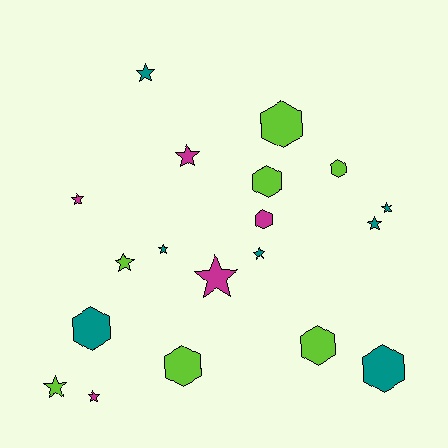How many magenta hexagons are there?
There is 1 magenta hexagon.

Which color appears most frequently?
Lime, with 7 objects.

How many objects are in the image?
There are 19 objects.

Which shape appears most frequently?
Star, with 11 objects.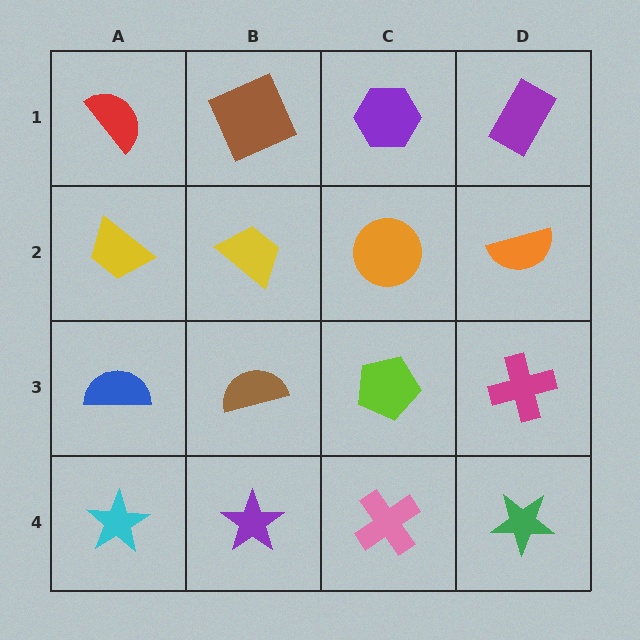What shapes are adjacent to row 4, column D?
A magenta cross (row 3, column D), a pink cross (row 4, column C).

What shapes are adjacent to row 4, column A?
A blue semicircle (row 3, column A), a purple star (row 4, column B).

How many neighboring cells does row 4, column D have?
2.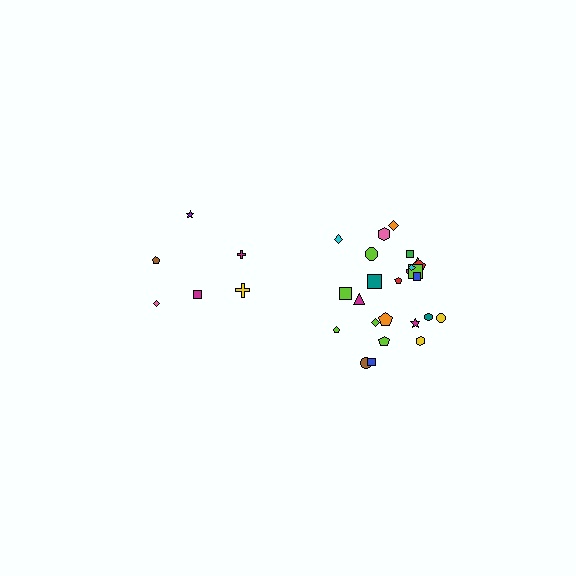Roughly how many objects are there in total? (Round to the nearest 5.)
Roughly 30 objects in total.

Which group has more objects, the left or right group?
The right group.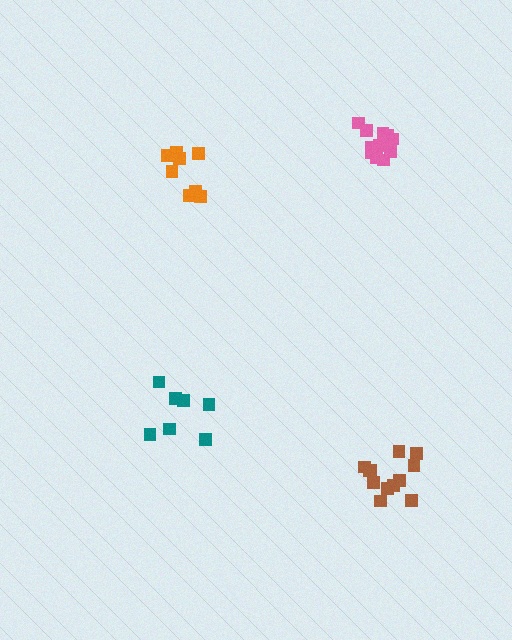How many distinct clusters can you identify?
There are 4 distinct clusters.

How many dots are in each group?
Group 1: 11 dots, Group 2: 12 dots, Group 3: 7 dots, Group 4: 8 dots (38 total).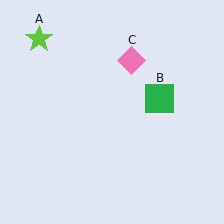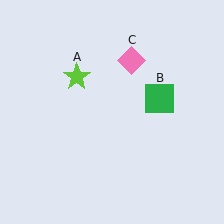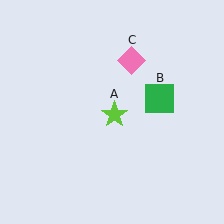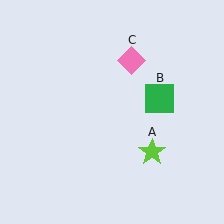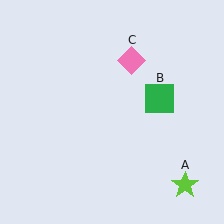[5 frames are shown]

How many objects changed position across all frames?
1 object changed position: lime star (object A).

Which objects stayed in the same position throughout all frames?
Green square (object B) and pink diamond (object C) remained stationary.